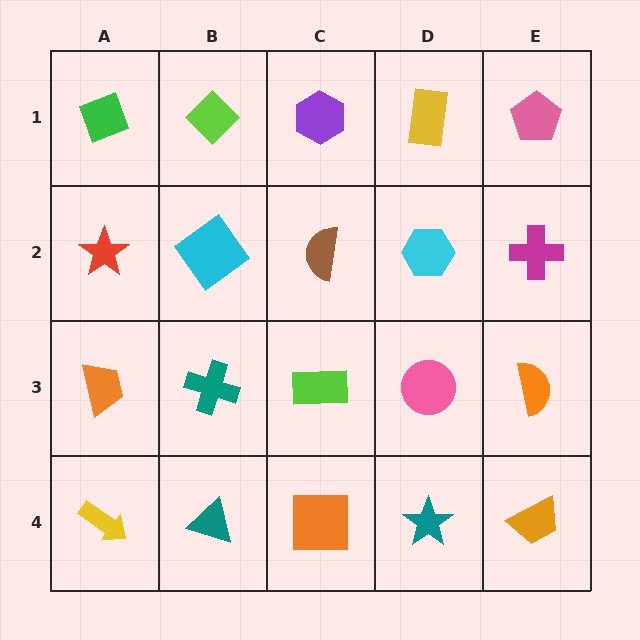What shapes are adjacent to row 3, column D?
A cyan hexagon (row 2, column D), a teal star (row 4, column D), a lime rectangle (row 3, column C), an orange semicircle (row 3, column E).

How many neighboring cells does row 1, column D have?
3.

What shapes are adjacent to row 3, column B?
A cyan diamond (row 2, column B), a teal triangle (row 4, column B), an orange trapezoid (row 3, column A), a lime rectangle (row 3, column C).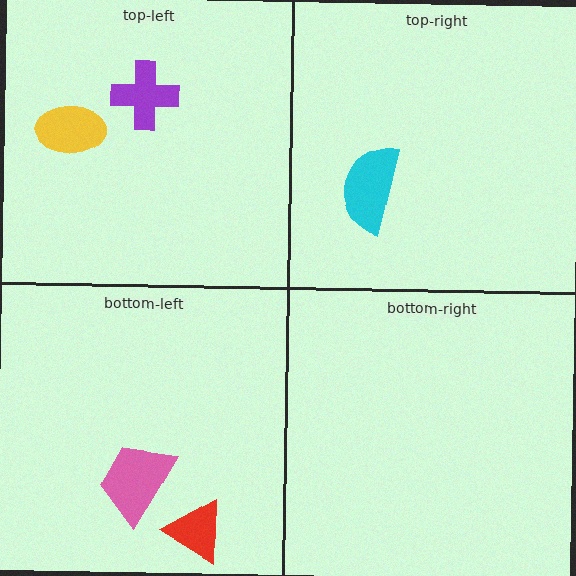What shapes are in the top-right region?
The cyan semicircle.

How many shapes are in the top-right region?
1.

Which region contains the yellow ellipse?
The top-left region.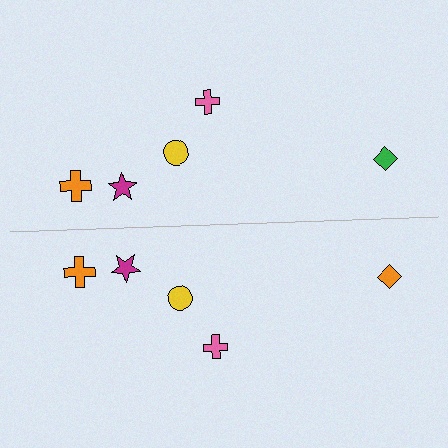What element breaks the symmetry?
The orange diamond on the bottom side breaks the symmetry — its mirror counterpart is green.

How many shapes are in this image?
There are 10 shapes in this image.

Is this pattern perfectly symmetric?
No, the pattern is not perfectly symmetric. The orange diamond on the bottom side breaks the symmetry — its mirror counterpart is green.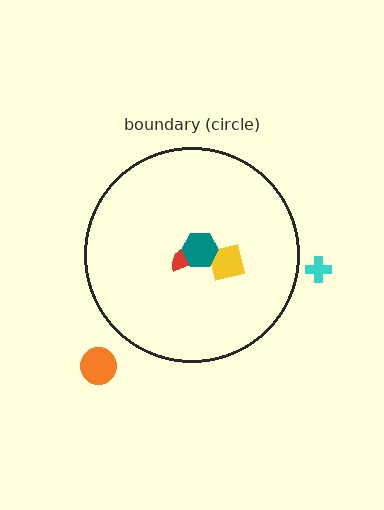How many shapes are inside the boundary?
3 inside, 2 outside.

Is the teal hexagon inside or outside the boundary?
Inside.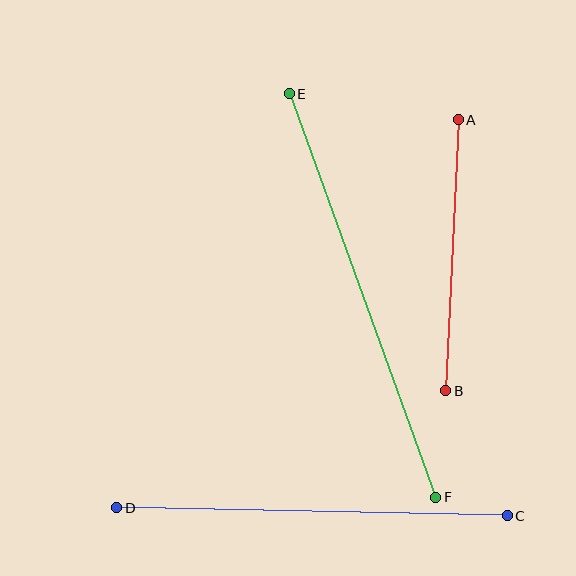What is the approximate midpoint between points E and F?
The midpoint is at approximately (363, 296) pixels.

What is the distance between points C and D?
The distance is approximately 391 pixels.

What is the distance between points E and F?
The distance is approximately 429 pixels.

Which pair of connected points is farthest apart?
Points E and F are farthest apart.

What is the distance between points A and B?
The distance is approximately 271 pixels.